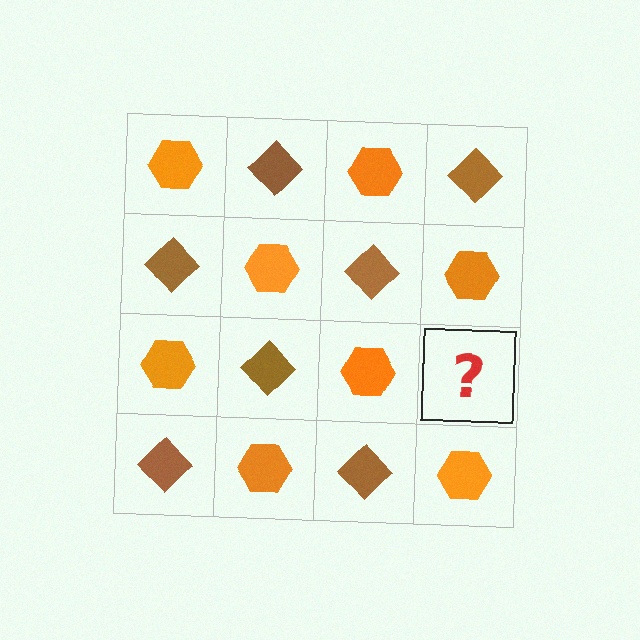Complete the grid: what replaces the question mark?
The question mark should be replaced with a brown diamond.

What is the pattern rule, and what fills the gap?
The rule is that it alternates orange hexagon and brown diamond in a checkerboard pattern. The gap should be filled with a brown diamond.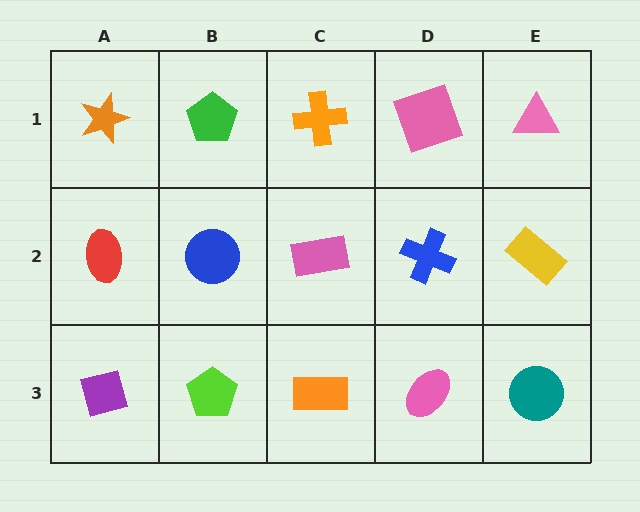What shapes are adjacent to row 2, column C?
An orange cross (row 1, column C), an orange rectangle (row 3, column C), a blue circle (row 2, column B), a blue cross (row 2, column D).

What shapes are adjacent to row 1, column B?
A blue circle (row 2, column B), an orange star (row 1, column A), an orange cross (row 1, column C).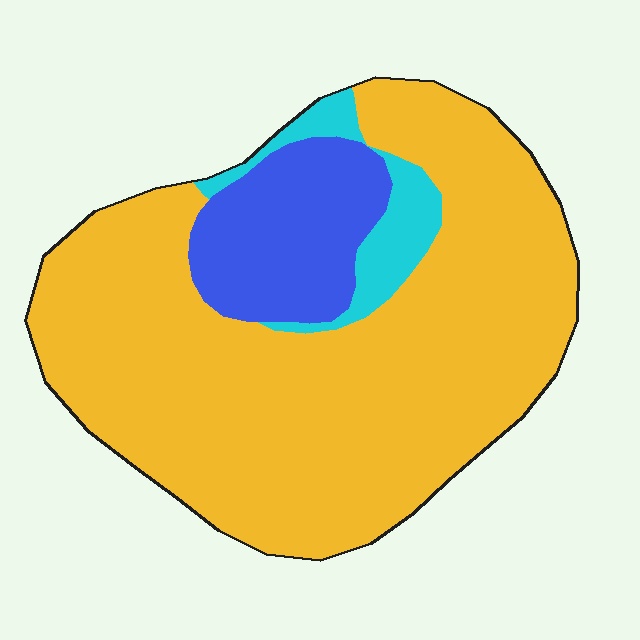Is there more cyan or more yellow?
Yellow.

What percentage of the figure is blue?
Blue covers around 15% of the figure.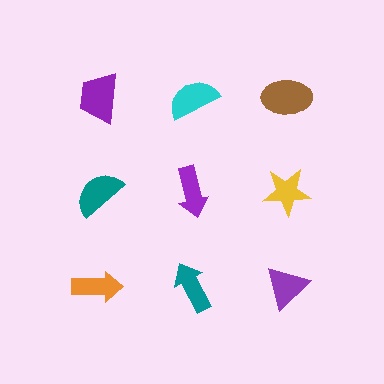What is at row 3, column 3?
A purple triangle.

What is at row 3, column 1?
An orange arrow.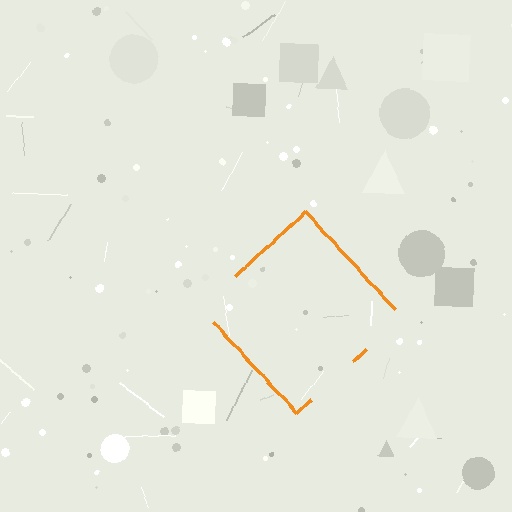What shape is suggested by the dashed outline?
The dashed outline suggests a diamond.